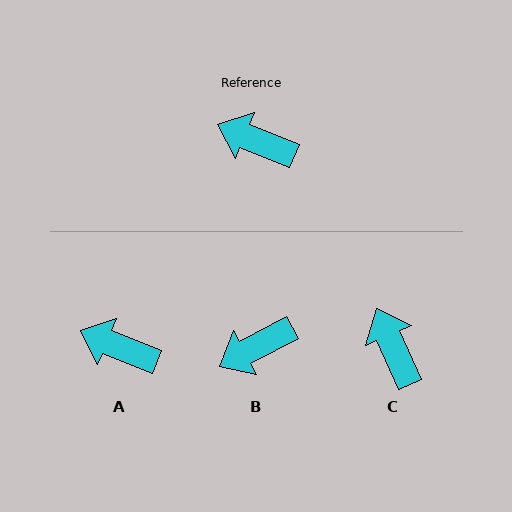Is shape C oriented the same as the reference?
No, it is off by about 44 degrees.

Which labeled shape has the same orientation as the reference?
A.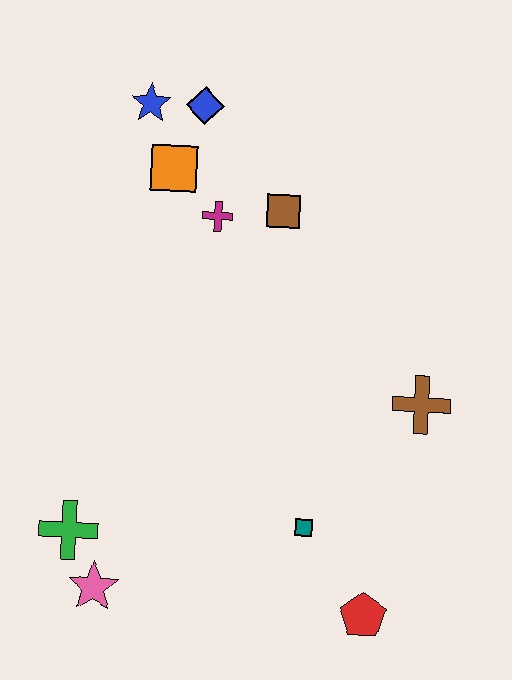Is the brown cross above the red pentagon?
Yes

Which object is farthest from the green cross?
The blue diamond is farthest from the green cross.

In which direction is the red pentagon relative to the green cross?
The red pentagon is to the right of the green cross.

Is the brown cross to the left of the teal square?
No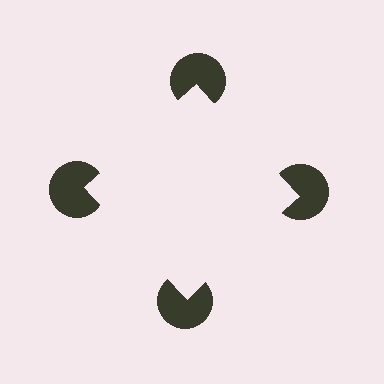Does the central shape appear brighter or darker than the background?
It typically appears slightly brighter than the background, even though no actual brightness change is drawn.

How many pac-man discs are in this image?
There are 4 — one at each vertex of the illusory square.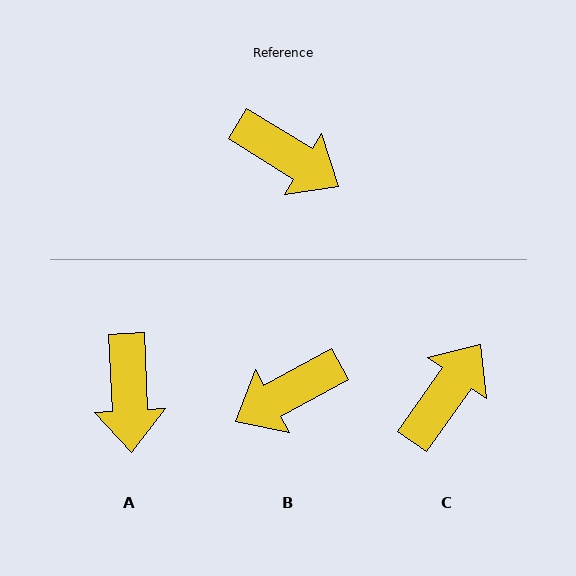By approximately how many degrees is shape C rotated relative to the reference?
Approximately 87 degrees counter-clockwise.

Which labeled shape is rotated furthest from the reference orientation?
B, about 120 degrees away.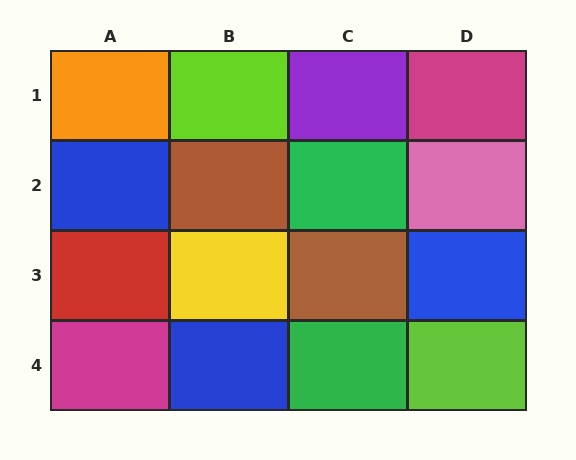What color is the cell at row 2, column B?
Brown.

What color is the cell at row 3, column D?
Blue.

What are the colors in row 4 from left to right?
Magenta, blue, green, lime.